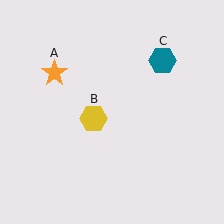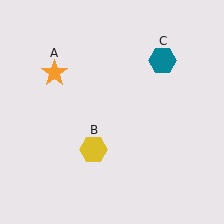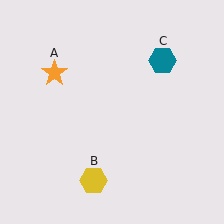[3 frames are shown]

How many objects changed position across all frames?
1 object changed position: yellow hexagon (object B).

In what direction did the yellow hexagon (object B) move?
The yellow hexagon (object B) moved down.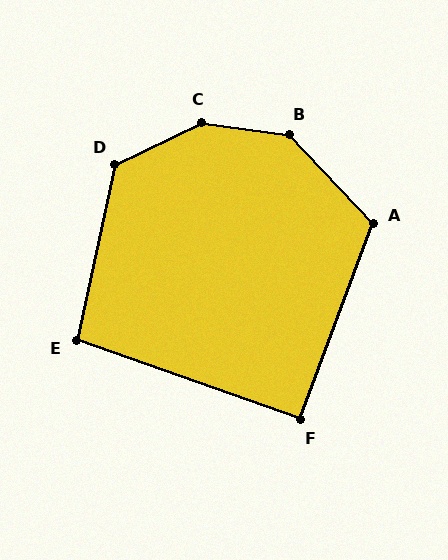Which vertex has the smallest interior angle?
F, at approximately 91 degrees.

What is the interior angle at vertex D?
Approximately 128 degrees (obtuse).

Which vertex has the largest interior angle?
C, at approximately 146 degrees.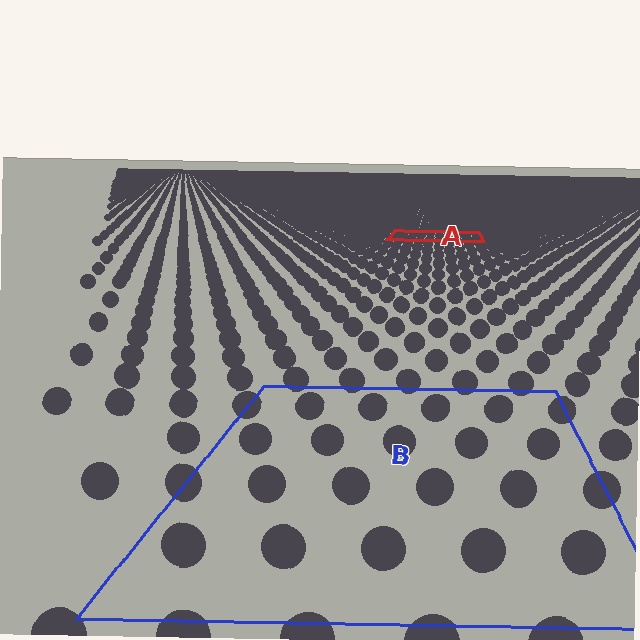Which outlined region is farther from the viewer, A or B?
Region A is farther from the viewer — the texture elements inside it appear smaller and more densely packed.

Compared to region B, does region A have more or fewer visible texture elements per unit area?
Region A has more texture elements per unit area — they are packed more densely because it is farther away.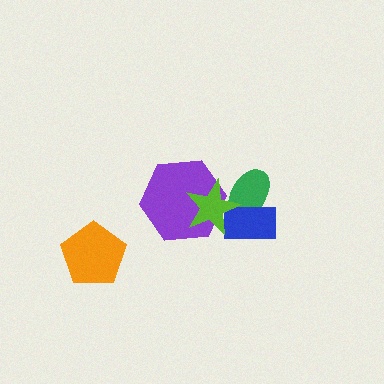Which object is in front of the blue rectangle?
The lime star is in front of the blue rectangle.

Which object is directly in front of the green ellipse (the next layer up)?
The blue rectangle is directly in front of the green ellipse.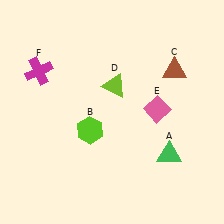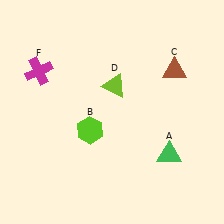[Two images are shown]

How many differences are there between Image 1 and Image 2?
There is 1 difference between the two images.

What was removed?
The pink diamond (E) was removed in Image 2.